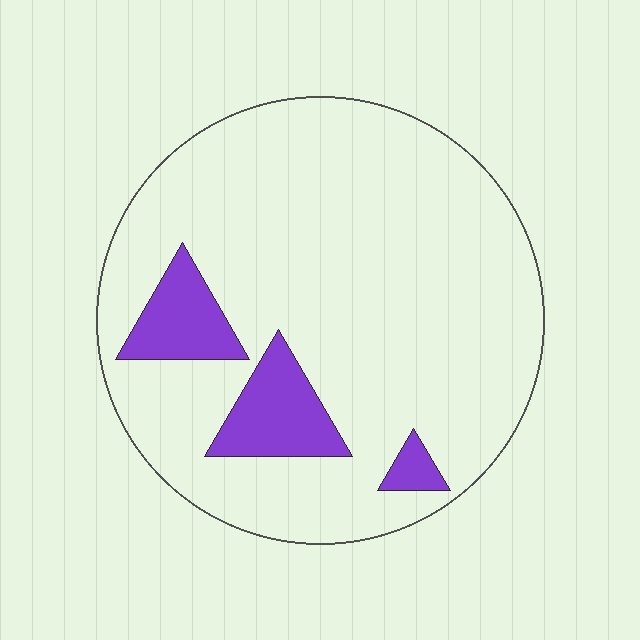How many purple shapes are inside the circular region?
3.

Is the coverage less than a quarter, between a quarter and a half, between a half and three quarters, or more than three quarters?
Less than a quarter.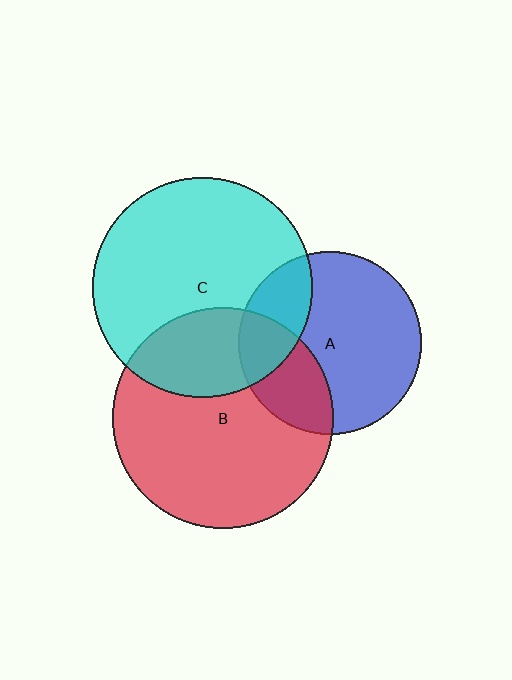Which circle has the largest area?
Circle B (red).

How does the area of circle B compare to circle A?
Approximately 1.4 times.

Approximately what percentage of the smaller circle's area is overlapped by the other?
Approximately 25%.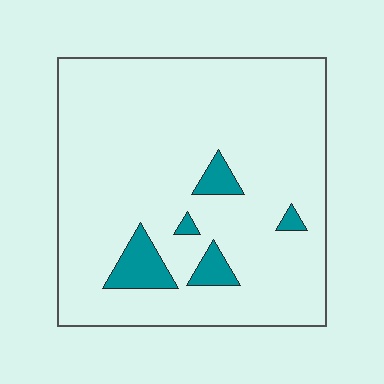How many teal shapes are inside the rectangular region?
5.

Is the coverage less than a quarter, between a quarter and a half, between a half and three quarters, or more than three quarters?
Less than a quarter.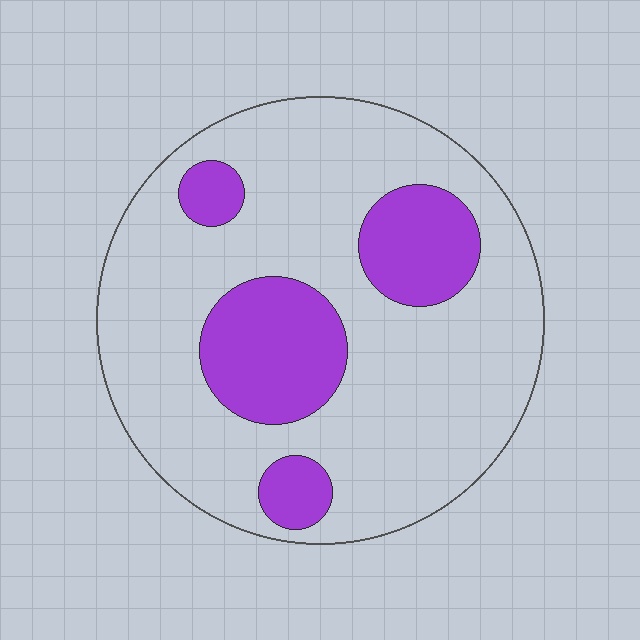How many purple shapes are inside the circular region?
4.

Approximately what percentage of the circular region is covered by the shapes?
Approximately 25%.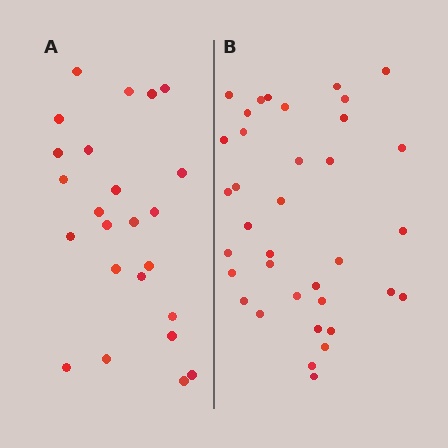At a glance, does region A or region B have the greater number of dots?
Region B (the right region) has more dots.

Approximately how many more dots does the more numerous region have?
Region B has roughly 12 or so more dots than region A.